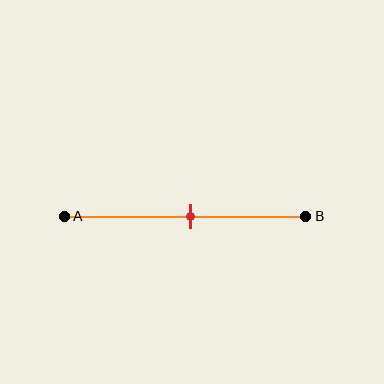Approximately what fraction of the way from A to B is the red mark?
The red mark is approximately 50% of the way from A to B.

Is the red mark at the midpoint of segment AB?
Yes, the mark is approximately at the midpoint.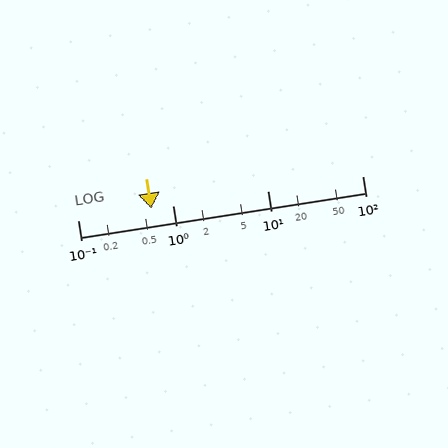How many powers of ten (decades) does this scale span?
The scale spans 3 decades, from 0.1 to 100.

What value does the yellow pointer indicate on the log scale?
The pointer indicates approximately 0.59.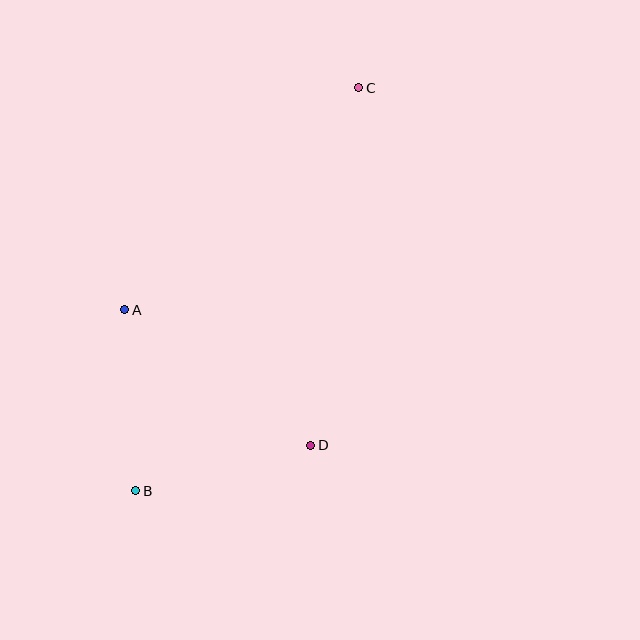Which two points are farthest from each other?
Points B and C are farthest from each other.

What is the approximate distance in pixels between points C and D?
The distance between C and D is approximately 361 pixels.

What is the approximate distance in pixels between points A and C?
The distance between A and C is approximately 323 pixels.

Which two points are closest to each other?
Points B and D are closest to each other.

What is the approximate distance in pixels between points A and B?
The distance between A and B is approximately 181 pixels.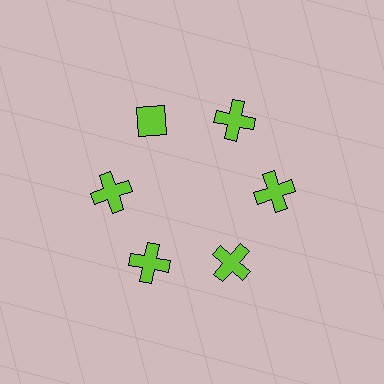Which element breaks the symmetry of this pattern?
The lime diamond at roughly the 11 o'clock position breaks the symmetry. All other shapes are lime crosses.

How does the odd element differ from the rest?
It has a different shape: diamond instead of cross.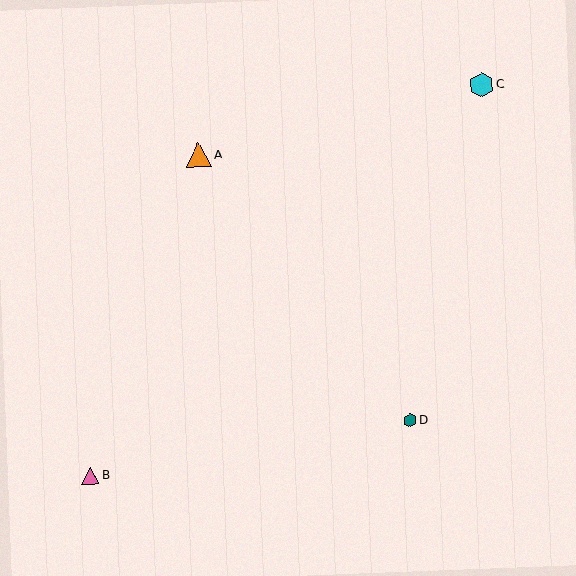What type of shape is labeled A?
Shape A is an orange triangle.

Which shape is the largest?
The orange triangle (labeled A) is the largest.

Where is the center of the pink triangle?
The center of the pink triangle is at (90, 476).